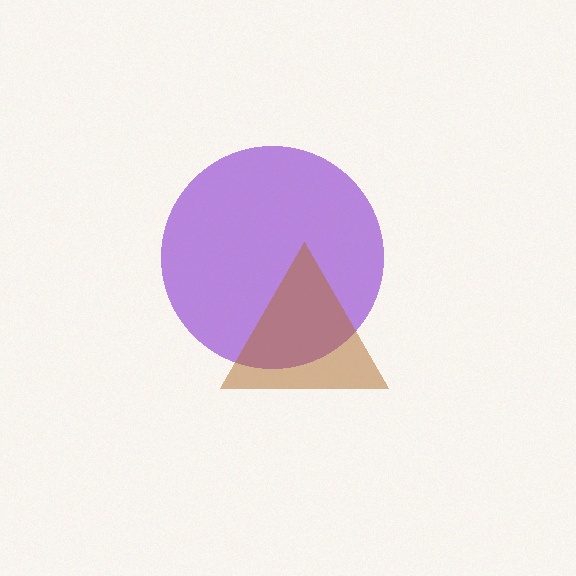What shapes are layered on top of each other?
The layered shapes are: a purple circle, a brown triangle.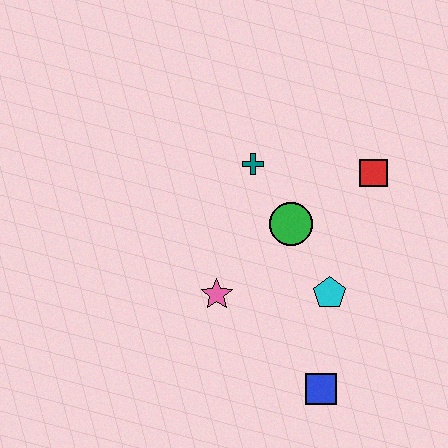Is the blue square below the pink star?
Yes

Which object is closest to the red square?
The green circle is closest to the red square.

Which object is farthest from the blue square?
The teal cross is farthest from the blue square.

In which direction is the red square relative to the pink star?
The red square is to the right of the pink star.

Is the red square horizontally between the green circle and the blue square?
No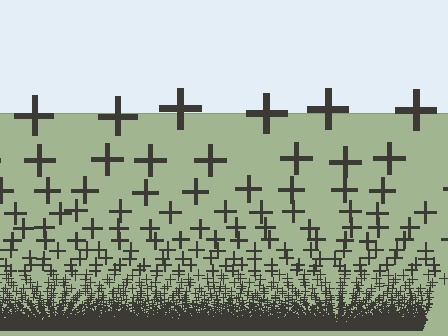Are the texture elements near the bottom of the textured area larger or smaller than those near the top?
Smaller. The gradient is inverted — elements near the bottom are smaller and denser.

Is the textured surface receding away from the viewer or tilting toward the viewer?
The surface appears to tilt toward the viewer. Texture elements get larger and sparser toward the top.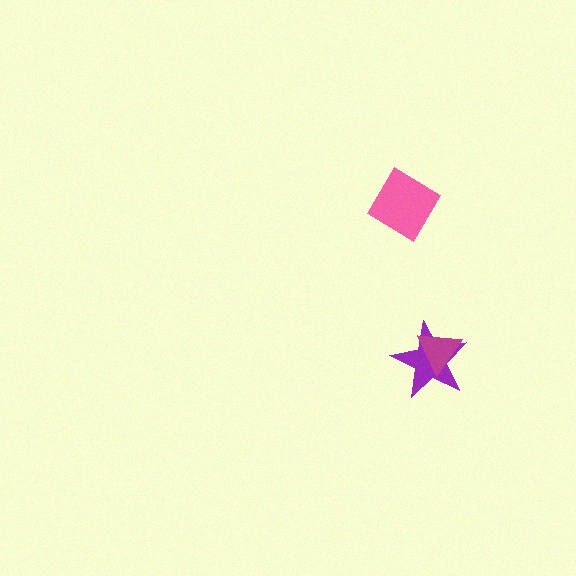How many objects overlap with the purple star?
1 object overlaps with the purple star.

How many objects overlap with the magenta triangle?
1 object overlaps with the magenta triangle.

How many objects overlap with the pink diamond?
0 objects overlap with the pink diamond.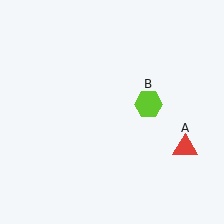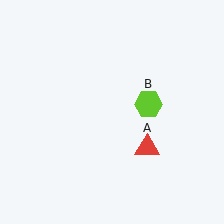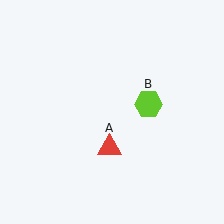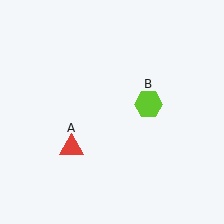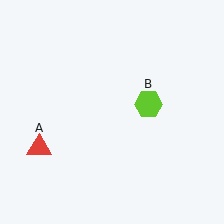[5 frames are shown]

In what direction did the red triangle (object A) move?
The red triangle (object A) moved left.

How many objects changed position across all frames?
1 object changed position: red triangle (object A).